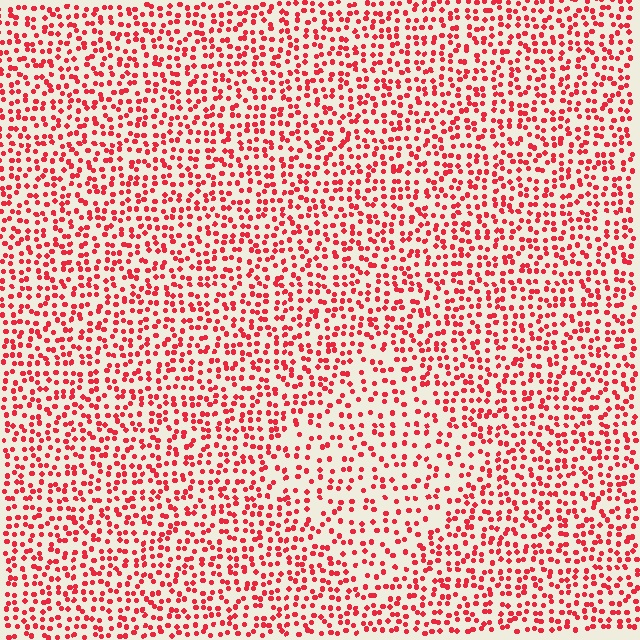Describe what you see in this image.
The image contains small red elements arranged at two different densities. A diamond-shaped region is visible where the elements are less densely packed than the surrounding area.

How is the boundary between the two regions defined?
The boundary is defined by a change in element density (approximately 1.6x ratio). All elements are the same color, size, and shape.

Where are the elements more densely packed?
The elements are more densely packed outside the diamond boundary.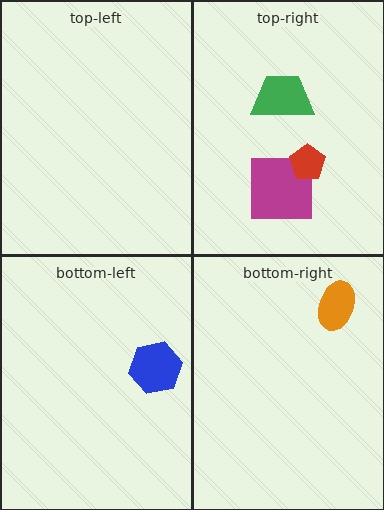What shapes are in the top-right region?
The green trapezoid, the magenta square, the red pentagon.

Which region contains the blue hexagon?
The bottom-left region.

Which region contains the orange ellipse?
The bottom-right region.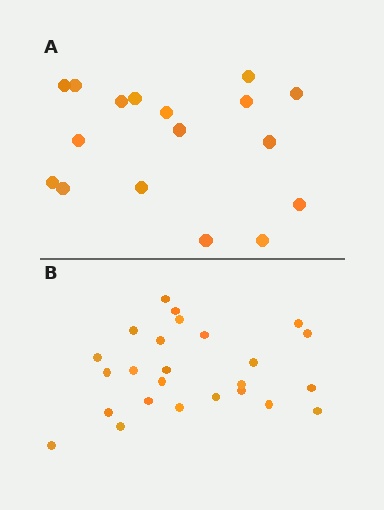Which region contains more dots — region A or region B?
Region B (the bottom region) has more dots.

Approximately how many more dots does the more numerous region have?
Region B has roughly 8 or so more dots than region A.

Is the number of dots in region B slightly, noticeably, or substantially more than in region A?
Region B has substantially more. The ratio is roughly 1.5 to 1.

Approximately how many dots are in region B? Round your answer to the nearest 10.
About 20 dots. (The exact count is 25, which rounds to 20.)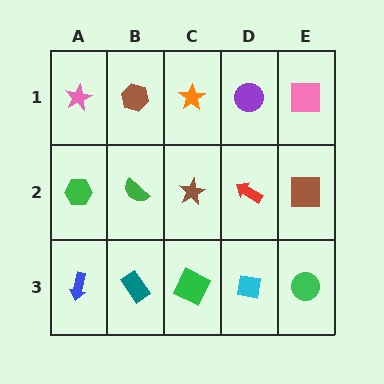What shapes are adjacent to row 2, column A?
A pink star (row 1, column A), a blue arrow (row 3, column A), a green semicircle (row 2, column B).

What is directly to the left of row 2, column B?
A green hexagon.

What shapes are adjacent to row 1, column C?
A brown star (row 2, column C), a brown hexagon (row 1, column B), a purple circle (row 1, column D).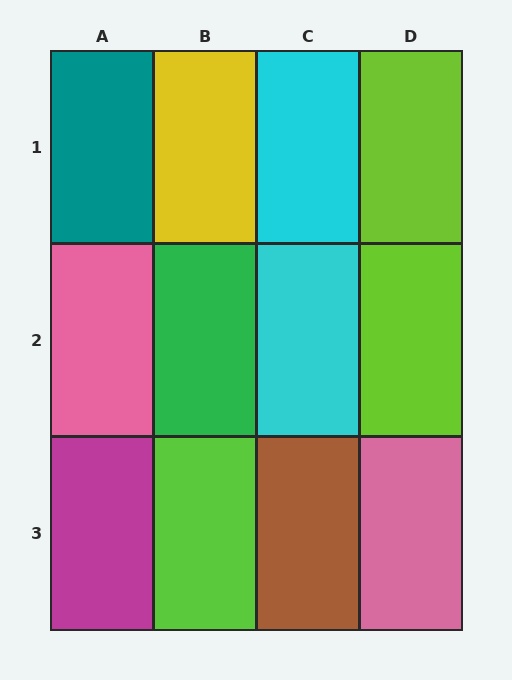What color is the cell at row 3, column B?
Lime.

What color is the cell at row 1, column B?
Yellow.